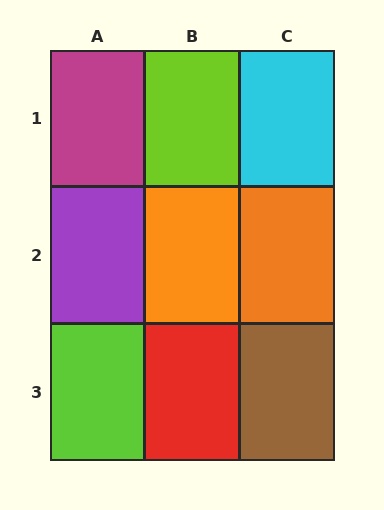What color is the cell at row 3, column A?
Lime.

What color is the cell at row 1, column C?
Cyan.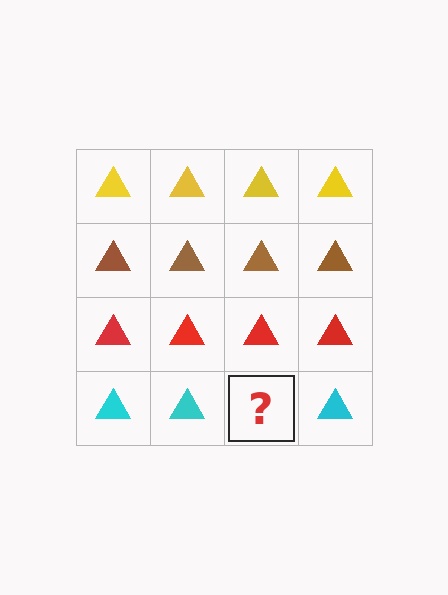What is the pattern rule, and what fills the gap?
The rule is that each row has a consistent color. The gap should be filled with a cyan triangle.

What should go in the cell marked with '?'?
The missing cell should contain a cyan triangle.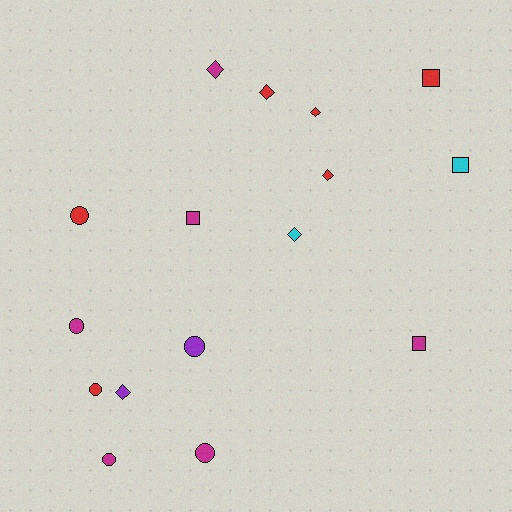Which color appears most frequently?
Red, with 6 objects.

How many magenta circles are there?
There are 3 magenta circles.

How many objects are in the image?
There are 16 objects.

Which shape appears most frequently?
Circle, with 6 objects.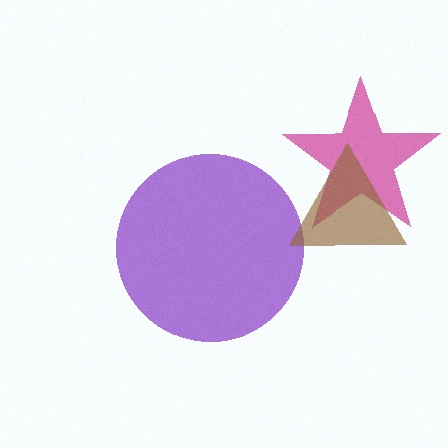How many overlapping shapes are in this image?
There are 3 overlapping shapes in the image.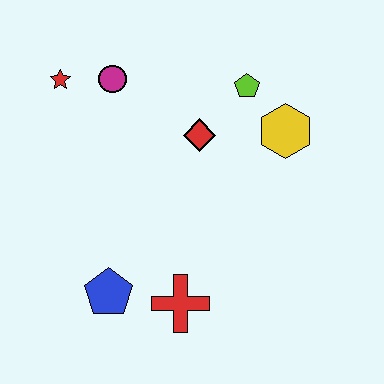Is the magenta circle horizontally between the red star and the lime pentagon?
Yes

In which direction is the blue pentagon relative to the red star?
The blue pentagon is below the red star.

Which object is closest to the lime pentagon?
The yellow hexagon is closest to the lime pentagon.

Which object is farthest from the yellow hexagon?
The blue pentagon is farthest from the yellow hexagon.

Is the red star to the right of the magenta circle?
No